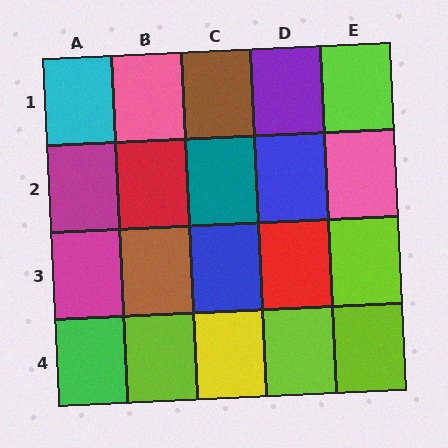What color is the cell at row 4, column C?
Yellow.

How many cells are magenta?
2 cells are magenta.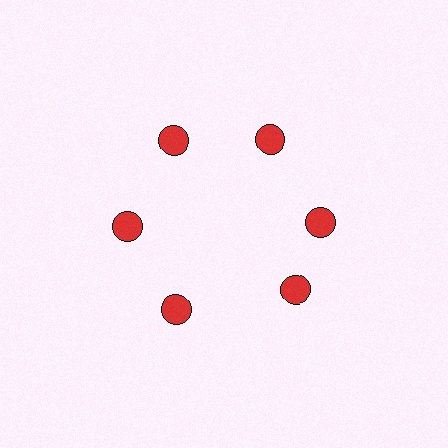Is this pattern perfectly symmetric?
No. The 6 red circles are arranged in a ring, but one element near the 5 o'clock position is rotated out of alignment along the ring, breaking the 6-fold rotational symmetry.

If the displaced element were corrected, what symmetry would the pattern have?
It would have 6-fold rotational symmetry — the pattern would map onto itself every 60 degrees.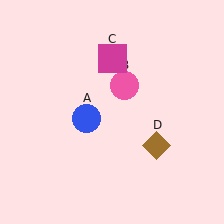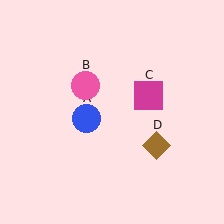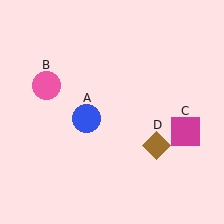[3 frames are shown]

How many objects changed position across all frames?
2 objects changed position: pink circle (object B), magenta square (object C).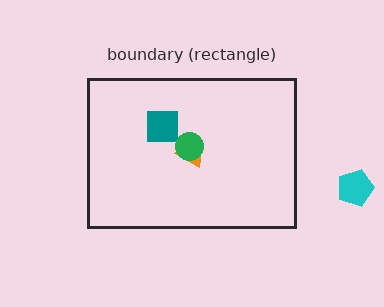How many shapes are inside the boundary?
3 inside, 1 outside.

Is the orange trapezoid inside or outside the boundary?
Inside.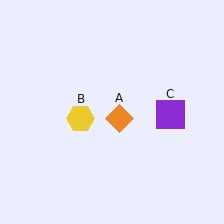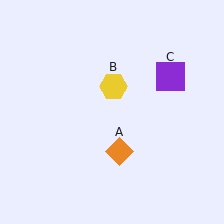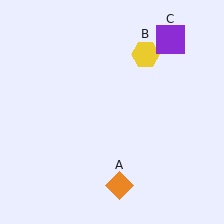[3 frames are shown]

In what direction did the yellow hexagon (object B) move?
The yellow hexagon (object B) moved up and to the right.